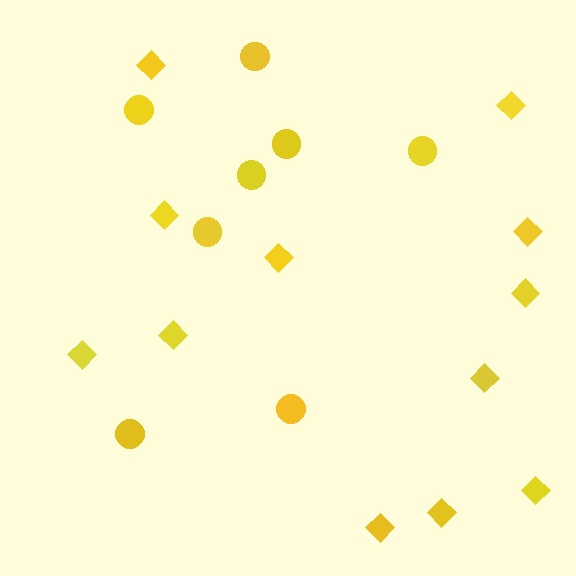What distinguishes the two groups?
There are 2 groups: one group of diamonds (12) and one group of circles (8).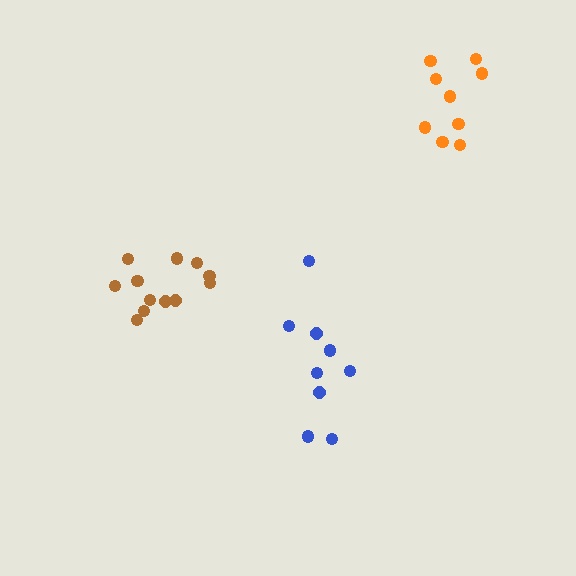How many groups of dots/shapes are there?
There are 3 groups.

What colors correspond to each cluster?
The clusters are colored: orange, blue, brown.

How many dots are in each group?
Group 1: 9 dots, Group 2: 9 dots, Group 3: 12 dots (30 total).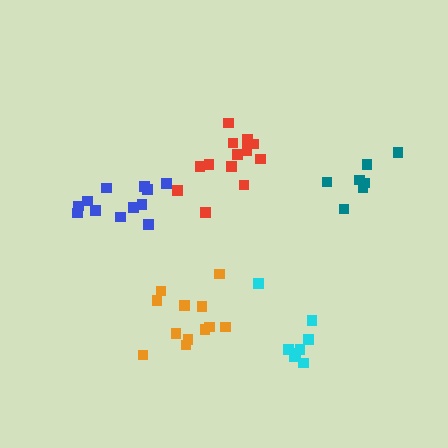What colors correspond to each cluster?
The clusters are colored: teal, red, cyan, orange, blue.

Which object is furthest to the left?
The blue cluster is leftmost.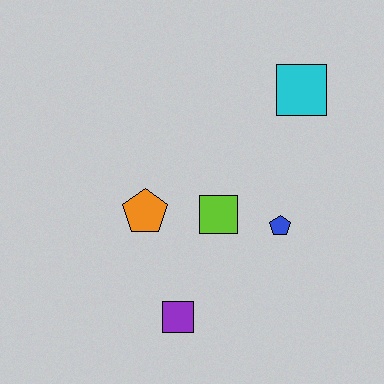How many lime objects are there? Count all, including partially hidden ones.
There is 1 lime object.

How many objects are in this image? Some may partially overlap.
There are 5 objects.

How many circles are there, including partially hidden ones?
There are no circles.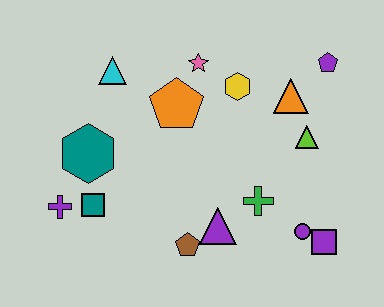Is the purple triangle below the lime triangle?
Yes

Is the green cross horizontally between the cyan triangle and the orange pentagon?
No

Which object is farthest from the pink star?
The purple square is farthest from the pink star.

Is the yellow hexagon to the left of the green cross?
Yes